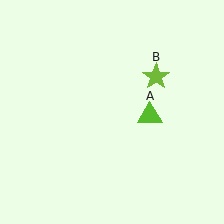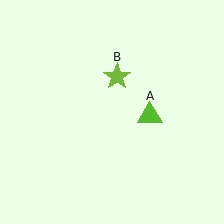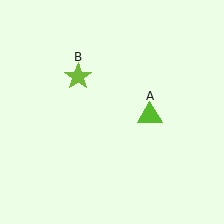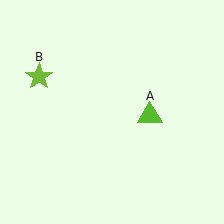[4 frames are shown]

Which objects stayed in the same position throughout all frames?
Lime triangle (object A) remained stationary.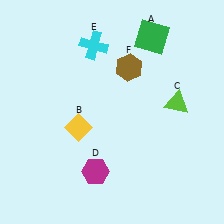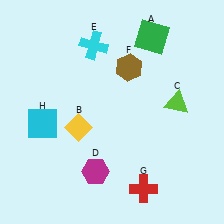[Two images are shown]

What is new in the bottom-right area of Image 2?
A red cross (G) was added in the bottom-right area of Image 2.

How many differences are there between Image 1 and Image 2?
There are 2 differences between the two images.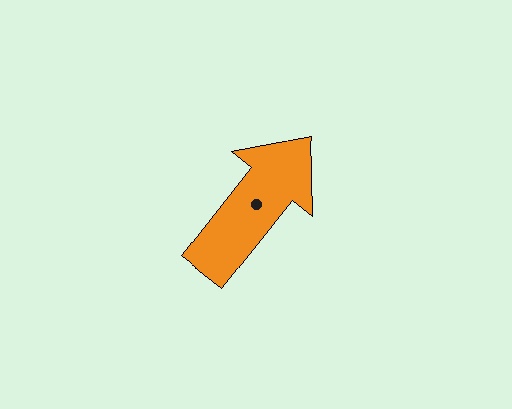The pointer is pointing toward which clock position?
Roughly 1 o'clock.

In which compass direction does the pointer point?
Northeast.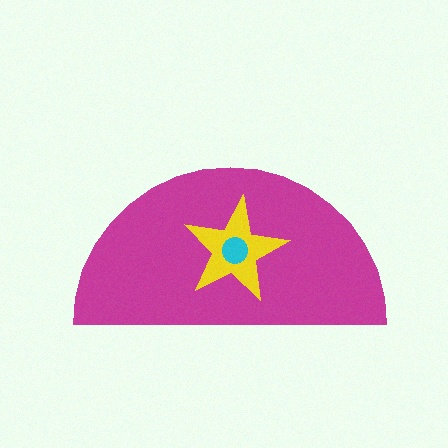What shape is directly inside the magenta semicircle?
The yellow star.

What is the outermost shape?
The magenta semicircle.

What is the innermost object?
The cyan circle.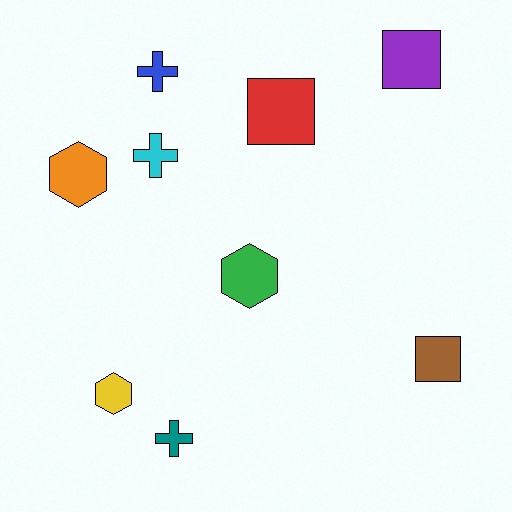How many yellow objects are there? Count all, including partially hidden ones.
There is 1 yellow object.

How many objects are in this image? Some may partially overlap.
There are 9 objects.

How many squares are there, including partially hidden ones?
There are 3 squares.